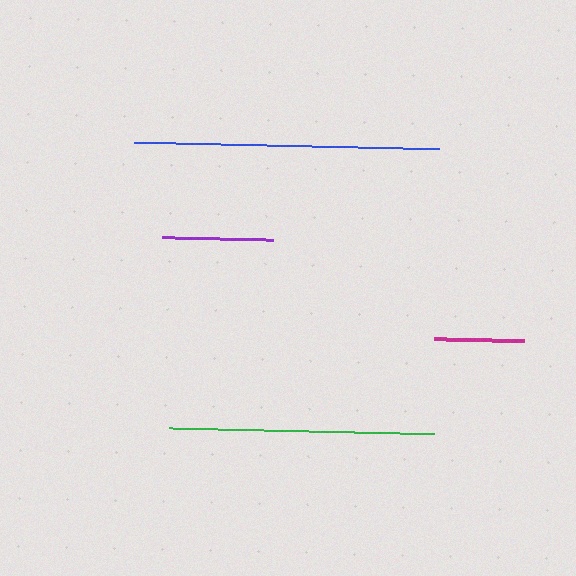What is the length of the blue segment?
The blue segment is approximately 305 pixels long.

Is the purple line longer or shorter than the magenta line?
The purple line is longer than the magenta line.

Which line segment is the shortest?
The magenta line is the shortest at approximately 90 pixels.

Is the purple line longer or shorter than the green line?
The green line is longer than the purple line.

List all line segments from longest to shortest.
From longest to shortest: blue, green, purple, magenta.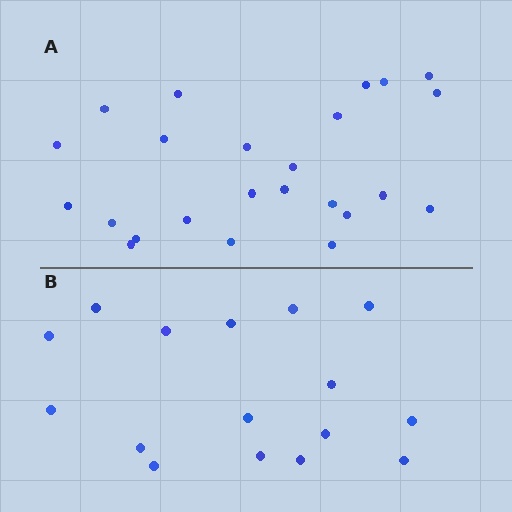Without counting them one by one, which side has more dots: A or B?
Region A (the top region) has more dots.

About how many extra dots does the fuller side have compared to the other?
Region A has roughly 8 or so more dots than region B.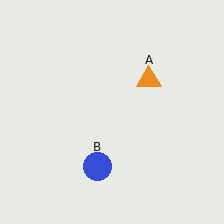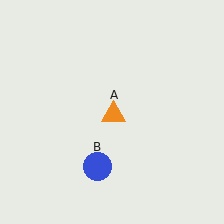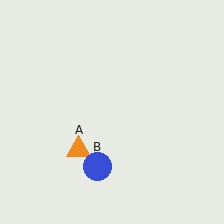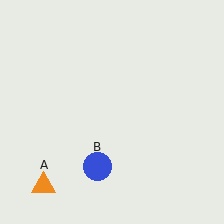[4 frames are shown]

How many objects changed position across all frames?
1 object changed position: orange triangle (object A).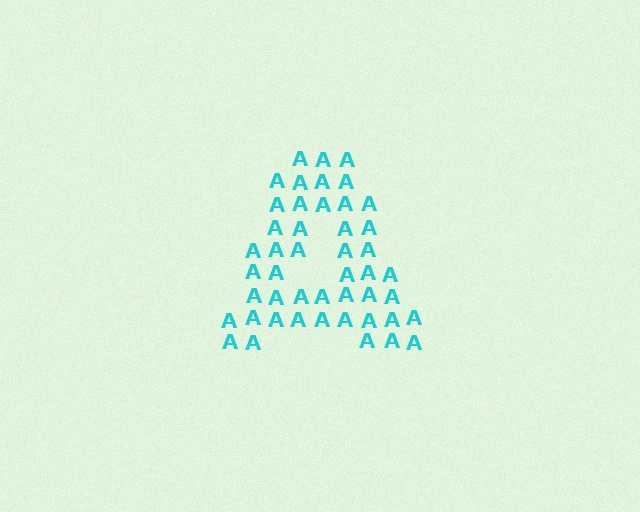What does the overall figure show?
The overall figure shows the letter A.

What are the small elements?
The small elements are letter A's.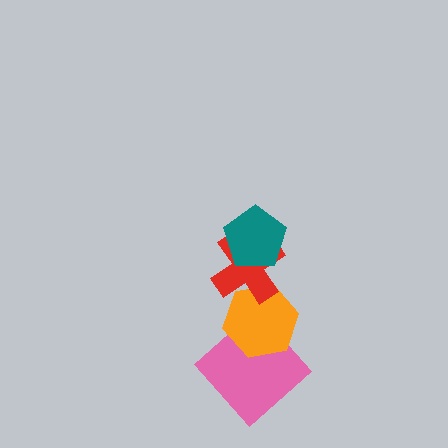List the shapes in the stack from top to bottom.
From top to bottom: the teal pentagon, the red cross, the orange hexagon, the pink diamond.